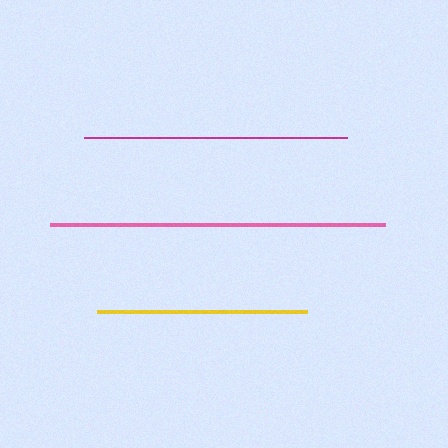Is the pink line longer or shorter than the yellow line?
The pink line is longer than the yellow line.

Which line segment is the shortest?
The yellow line is the shortest at approximately 210 pixels.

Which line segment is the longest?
The pink line is the longest at approximately 335 pixels.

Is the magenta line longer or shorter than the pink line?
The pink line is longer than the magenta line.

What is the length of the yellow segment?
The yellow segment is approximately 210 pixels long.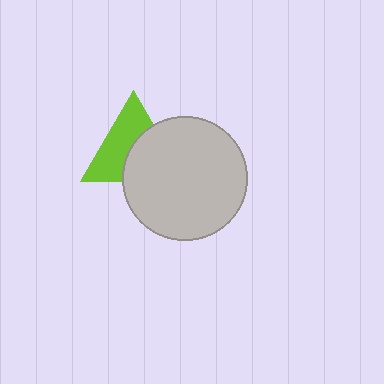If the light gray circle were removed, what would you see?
You would see the complete lime triangle.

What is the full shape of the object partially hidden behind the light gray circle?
The partially hidden object is a lime triangle.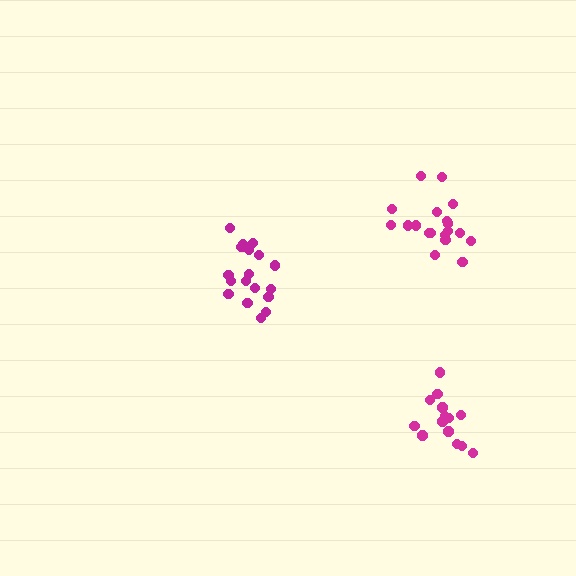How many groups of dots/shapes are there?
There are 3 groups.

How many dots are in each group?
Group 1: 19 dots, Group 2: 18 dots, Group 3: 15 dots (52 total).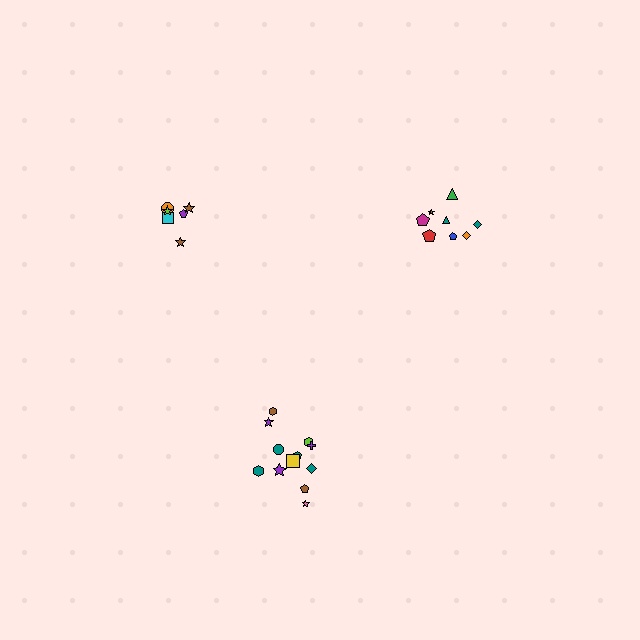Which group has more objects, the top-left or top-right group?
The top-right group.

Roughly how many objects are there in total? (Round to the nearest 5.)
Roughly 25 objects in total.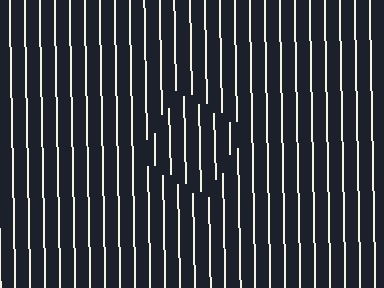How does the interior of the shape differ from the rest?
The interior of the shape contains the same grating, shifted by half a period — the contour is defined by the phase discontinuity where line-ends from the inner and outer gratings abut.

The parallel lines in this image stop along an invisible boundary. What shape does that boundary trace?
An illusory square. The interior of the shape contains the same grating, shifted by half a period — the contour is defined by the phase discontinuity where line-ends from the inner and outer gratings abut.